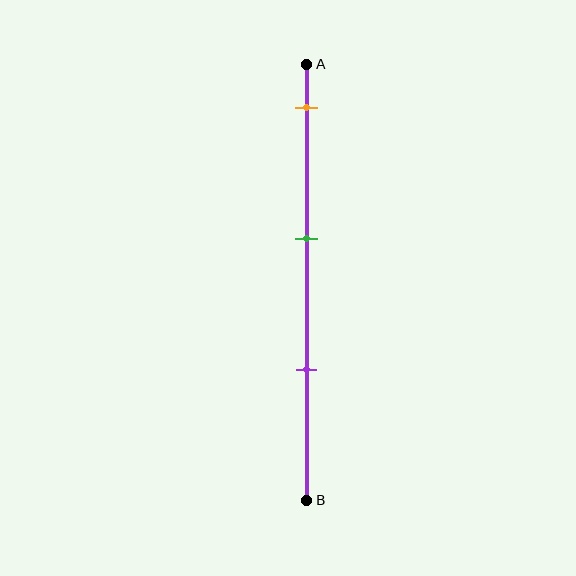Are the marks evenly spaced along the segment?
Yes, the marks are approximately evenly spaced.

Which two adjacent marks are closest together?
The green and purple marks are the closest adjacent pair.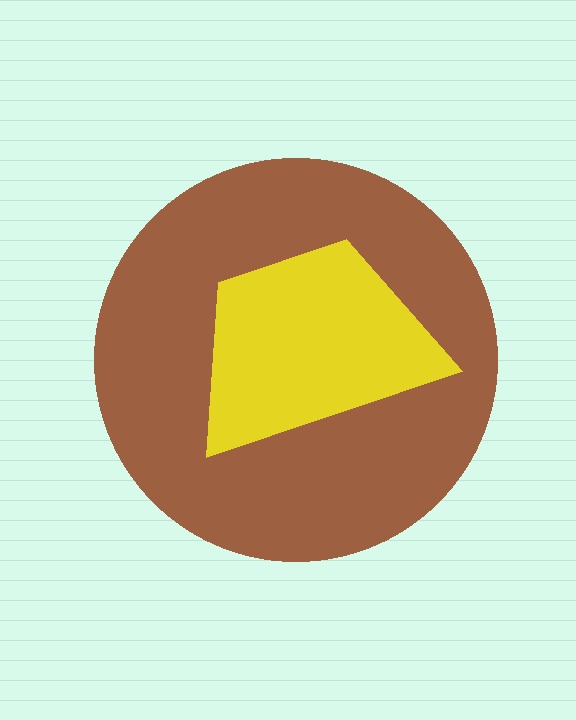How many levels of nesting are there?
2.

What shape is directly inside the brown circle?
The yellow trapezoid.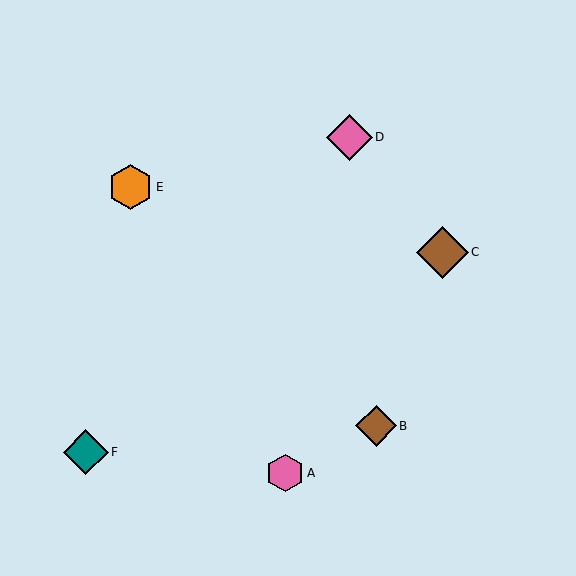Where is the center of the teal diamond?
The center of the teal diamond is at (86, 452).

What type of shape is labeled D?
Shape D is a pink diamond.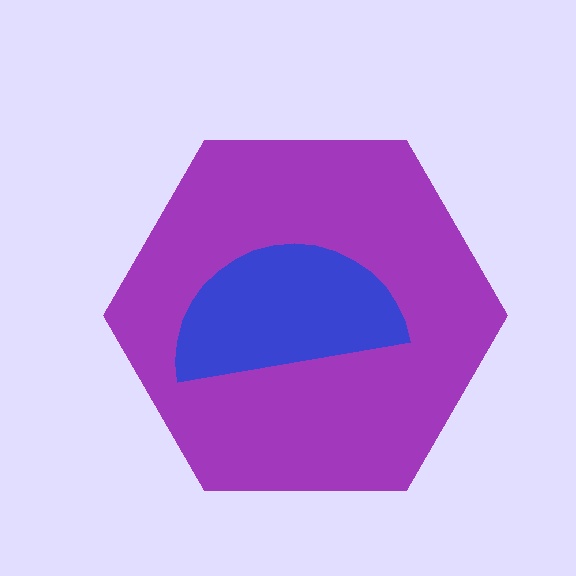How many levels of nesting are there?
2.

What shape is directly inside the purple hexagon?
The blue semicircle.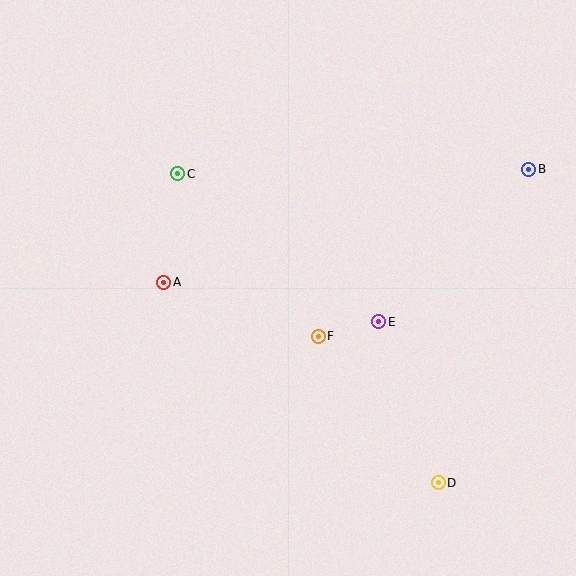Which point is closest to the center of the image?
Point F at (318, 337) is closest to the center.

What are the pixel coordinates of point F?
Point F is at (318, 337).